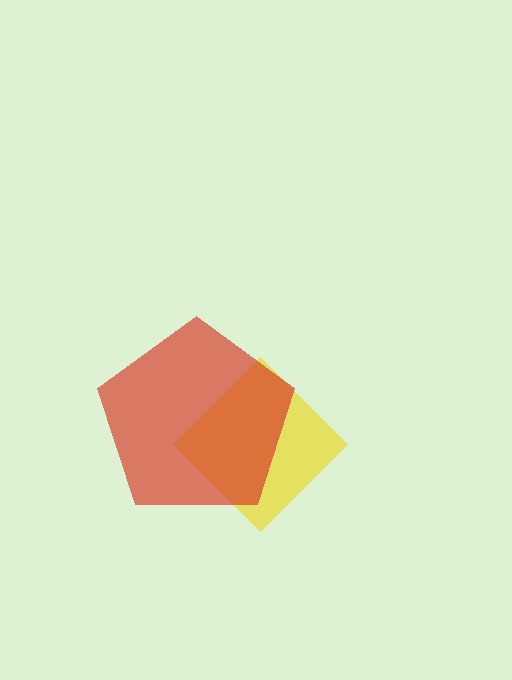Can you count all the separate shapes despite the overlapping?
Yes, there are 2 separate shapes.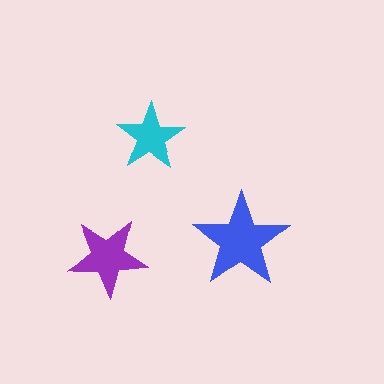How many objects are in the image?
There are 3 objects in the image.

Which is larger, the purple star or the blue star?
The blue one.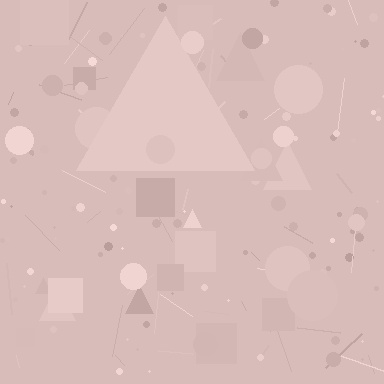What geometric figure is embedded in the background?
A triangle is embedded in the background.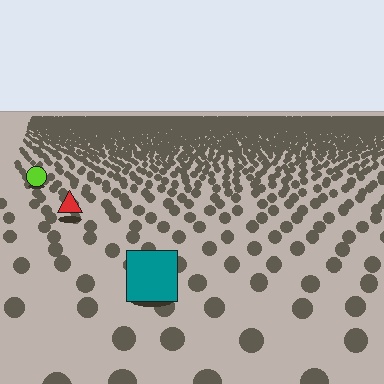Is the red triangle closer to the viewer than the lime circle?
Yes. The red triangle is closer — you can tell from the texture gradient: the ground texture is coarser near it.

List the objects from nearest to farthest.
From nearest to farthest: the teal square, the red triangle, the lime circle.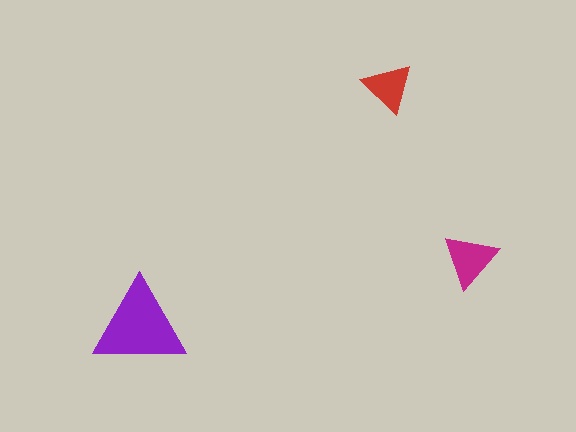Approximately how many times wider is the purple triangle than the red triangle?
About 2 times wider.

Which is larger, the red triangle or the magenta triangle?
The magenta one.